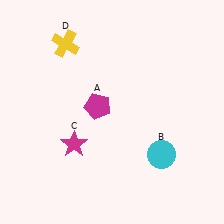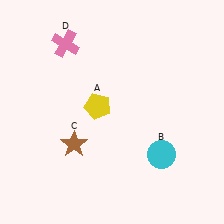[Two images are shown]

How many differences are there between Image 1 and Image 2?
There are 3 differences between the two images.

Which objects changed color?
A changed from magenta to yellow. C changed from magenta to brown. D changed from yellow to pink.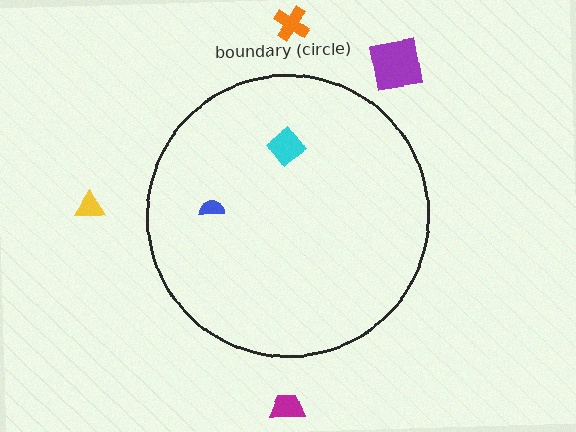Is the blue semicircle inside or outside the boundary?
Inside.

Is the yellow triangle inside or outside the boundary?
Outside.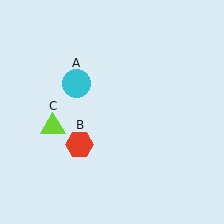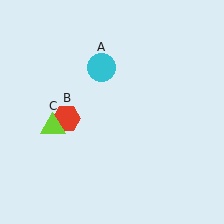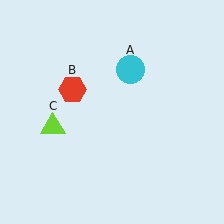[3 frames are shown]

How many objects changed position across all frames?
2 objects changed position: cyan circle (object A), red hexagon (object B).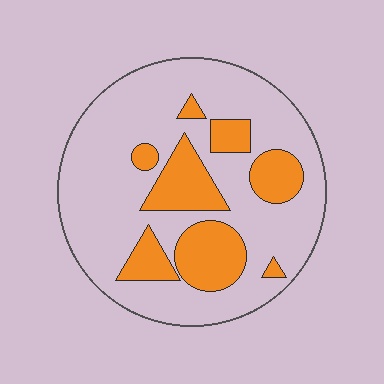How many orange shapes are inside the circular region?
8.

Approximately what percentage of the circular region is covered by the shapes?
Approximately 25%.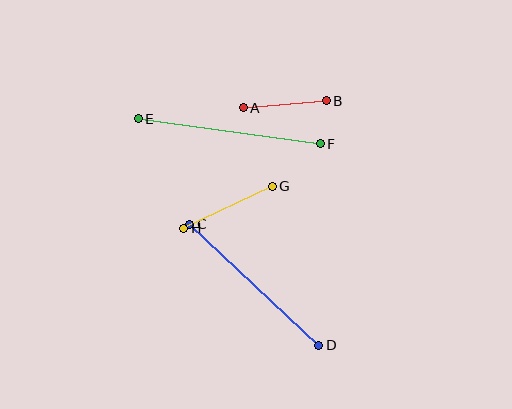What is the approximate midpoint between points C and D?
The midpoint is at approximately (254, 285) pixels.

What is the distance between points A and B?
The distance is approximately 83 pixels.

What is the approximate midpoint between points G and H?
The midpoint is at approximately (228, 207) pixels.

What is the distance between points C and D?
The distance is approximately 177 pixels.